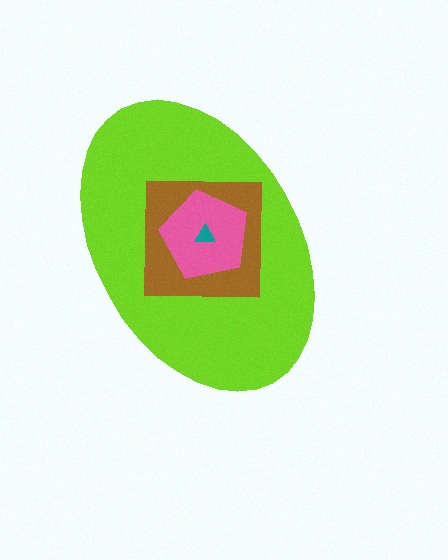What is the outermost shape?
The lime ellipse.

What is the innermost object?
The teal triangle.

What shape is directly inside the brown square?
The pink pentagon.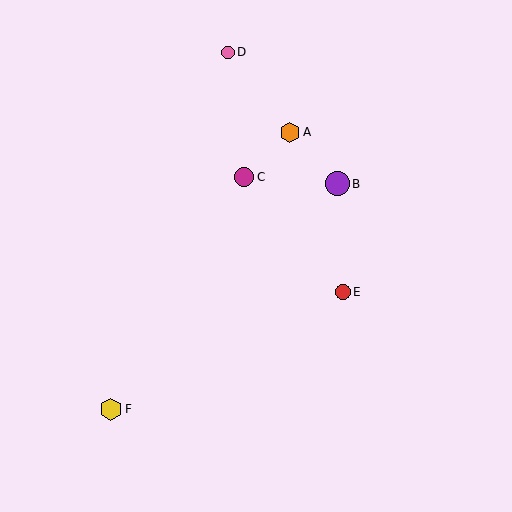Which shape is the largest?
The purple circle (labeled B) is the largest.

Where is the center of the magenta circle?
The center of the magenta circle is at (244, 177).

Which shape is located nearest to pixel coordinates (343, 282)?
The red circle (labeled E) at (343, 292) is nearest to that location.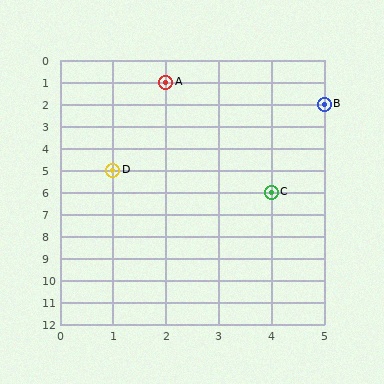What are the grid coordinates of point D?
Point D is at grid coordinates (1, 5).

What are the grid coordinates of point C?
Point C is at grid coordinates (4, 6).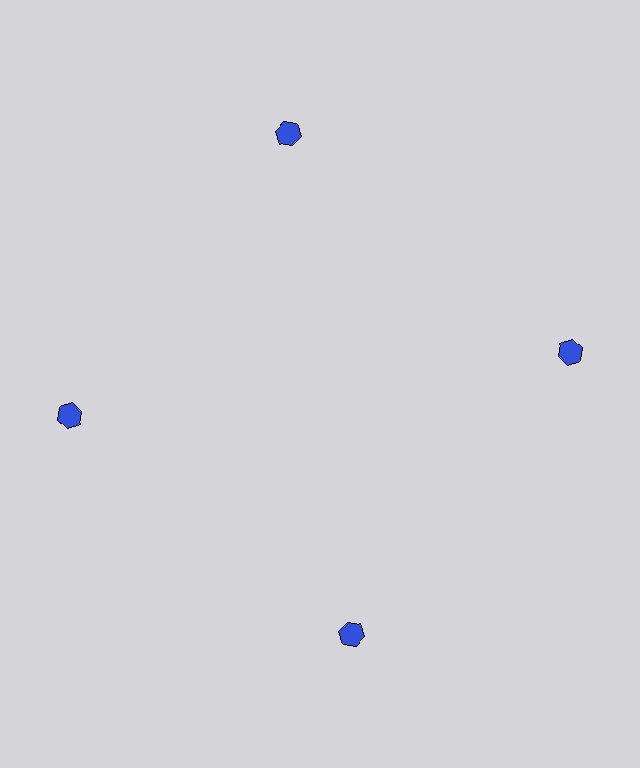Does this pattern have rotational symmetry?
Yes, this pattern has 4-fold rotational symmetry. It looks the same after rotating 90 degrees around the center.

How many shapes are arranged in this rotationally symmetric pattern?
There are 4 shapes, arranged in 4 groups of 1.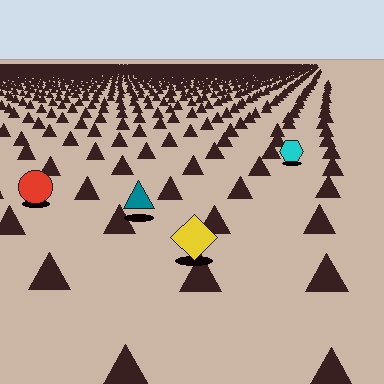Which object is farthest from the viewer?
The cyan hexagon is farthest from the viewer. It appears smaller and the ground texture around it is denser.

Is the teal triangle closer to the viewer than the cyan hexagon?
Yes. The teal triangle is closer — you can tell from the texture gradient: the ground texture is coarser near it.